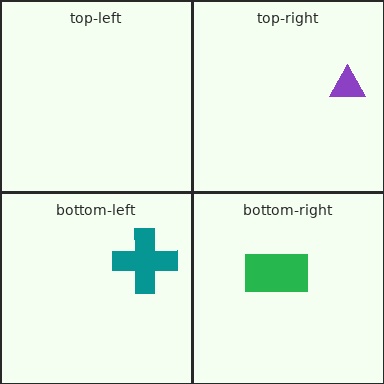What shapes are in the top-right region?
The purple triangle.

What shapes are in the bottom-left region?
The teal cross.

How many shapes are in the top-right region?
1.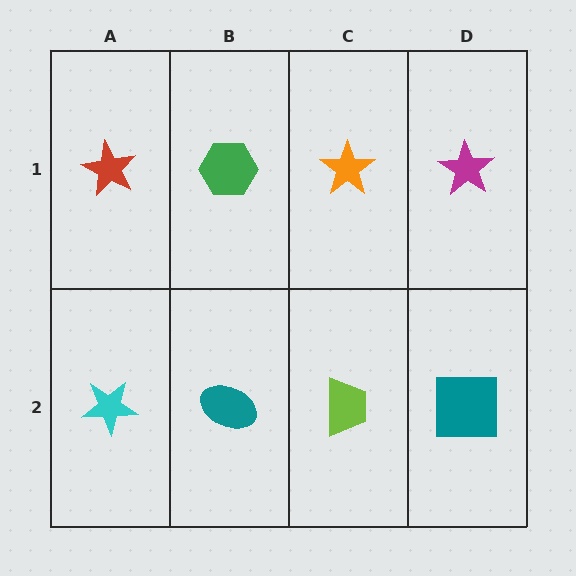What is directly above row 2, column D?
A magenta star.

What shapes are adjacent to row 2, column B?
A green hexagon (row 1, column B), a cyan star (row 2, column A), a lime trapezoid (row 2, column C).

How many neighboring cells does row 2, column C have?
3.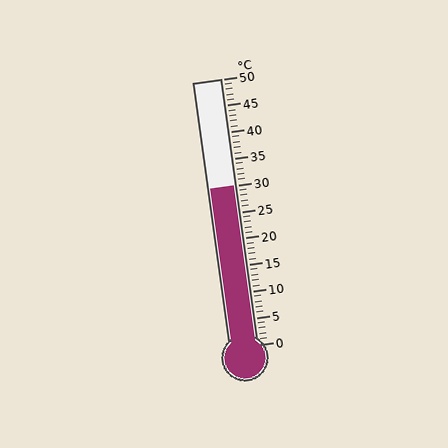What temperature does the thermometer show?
The thermometer shows approximately 30°C.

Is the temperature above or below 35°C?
The temperature is below 35°C.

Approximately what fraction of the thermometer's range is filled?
The thermometer is filled to approximately 60% of its range.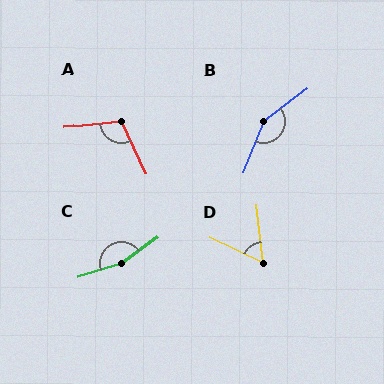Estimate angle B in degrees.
Approximately 149 degrees.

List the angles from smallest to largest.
D (58°), A (109°), B (149°), C (161°).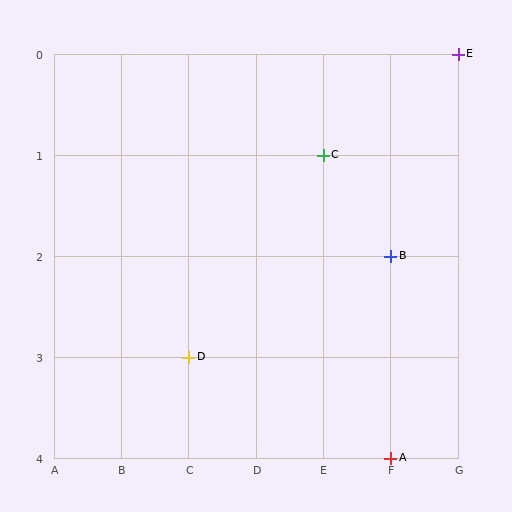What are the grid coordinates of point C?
Point C is at grid coordinates (E, 1).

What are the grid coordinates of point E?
Point E is at grid coordinates (G, 0).